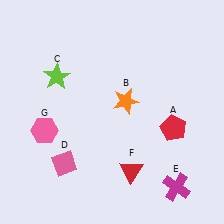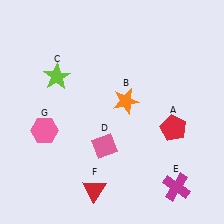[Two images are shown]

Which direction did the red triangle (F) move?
The red triangle (F) moved left.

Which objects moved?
The objects that moved are: the pink diamond (D), the red triangle (F).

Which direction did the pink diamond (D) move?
The pink diamond (D) moved right.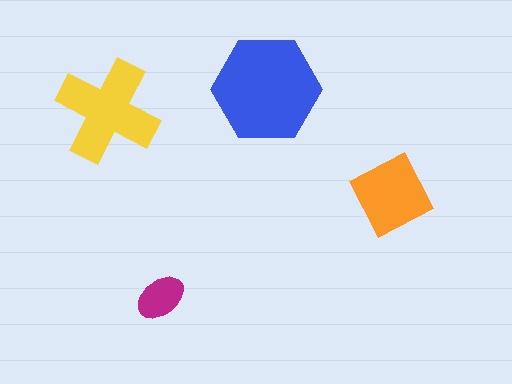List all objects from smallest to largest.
The magenta ellipse, the orange diamond, the yellow cross, the blue hexagon.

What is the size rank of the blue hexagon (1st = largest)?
1st.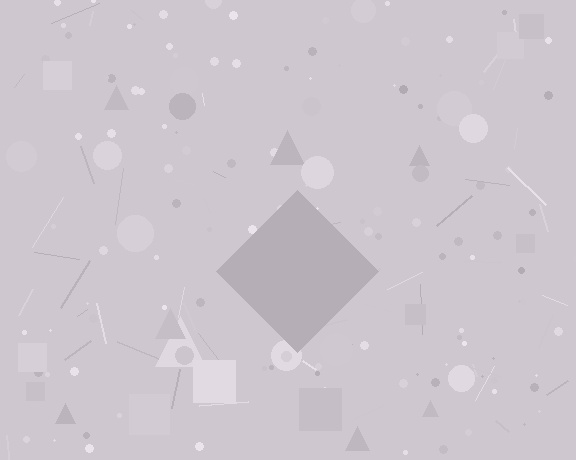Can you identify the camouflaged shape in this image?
The camouflaged shape is a diamond.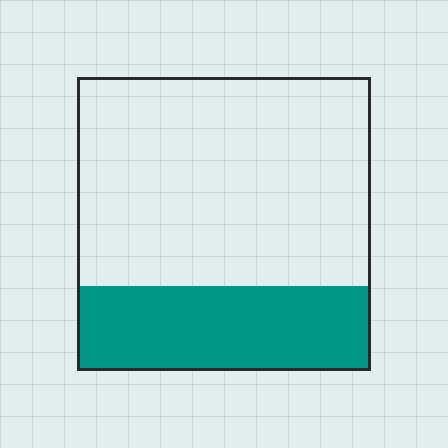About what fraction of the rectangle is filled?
About one quarter (1/4).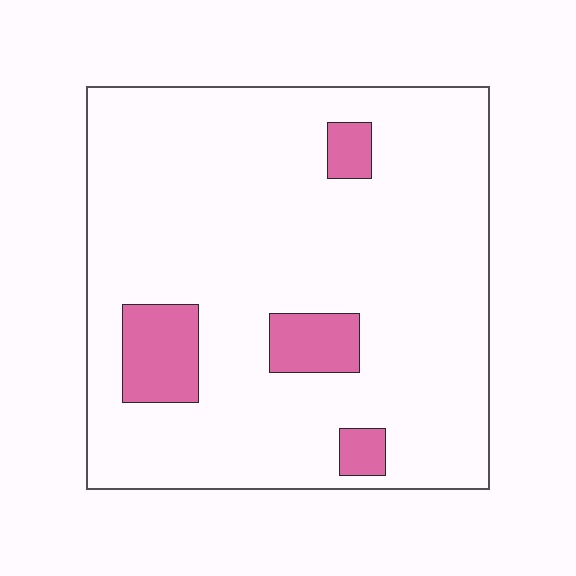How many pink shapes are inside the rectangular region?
4.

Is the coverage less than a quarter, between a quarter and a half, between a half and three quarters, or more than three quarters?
Less than a quarter.